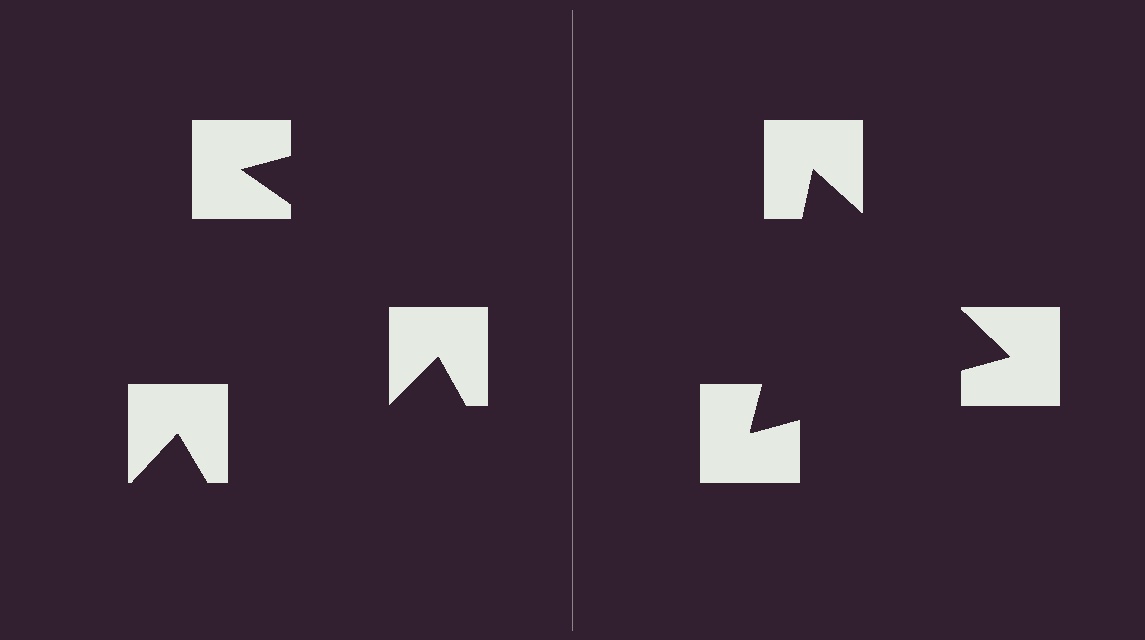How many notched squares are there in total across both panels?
6 — 3 on each side.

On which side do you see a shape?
An illusory triangle appears on the right side. On the left side the wedge cuts are rotated, so no coherent shape forms.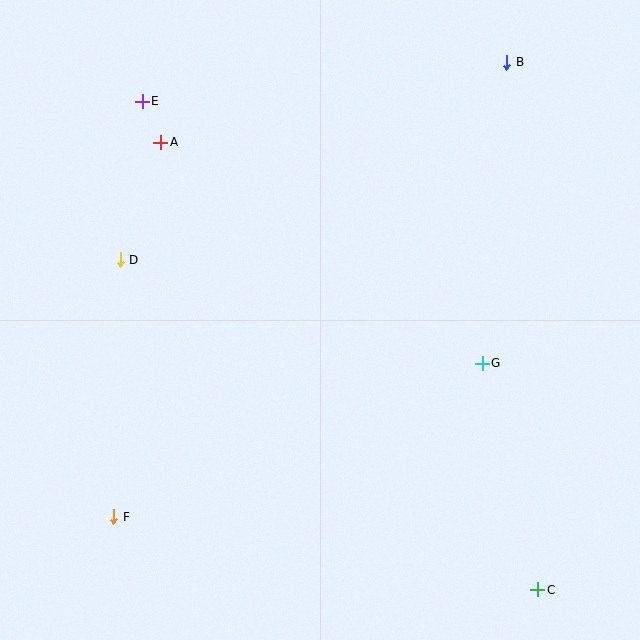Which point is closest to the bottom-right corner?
Point C is closest to the bottom-right corner.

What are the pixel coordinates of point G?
Point G is at (482, 363).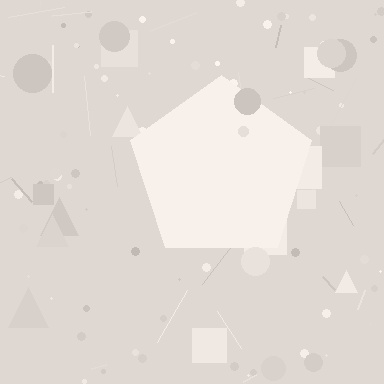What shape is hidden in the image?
A pentagon is hidden in the image.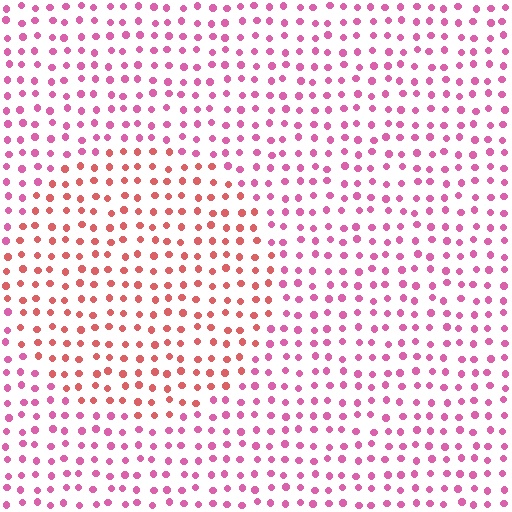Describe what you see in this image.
The image is filled with small pink elements in a uniform arrangement. A circle-shaped region is visible where the elements are tinted to a slightly different hue, forming a subtle color boundary.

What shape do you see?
I see a circle.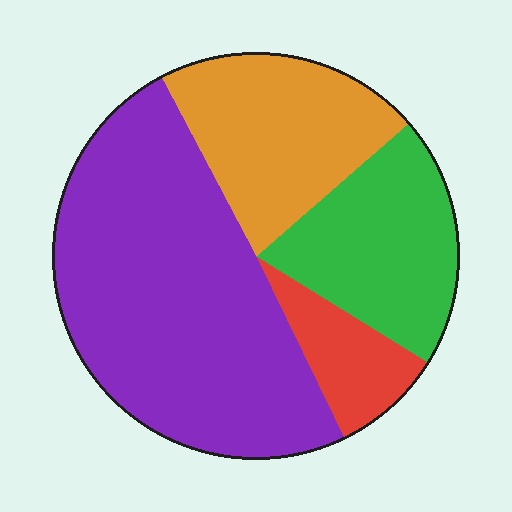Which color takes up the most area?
Purple, at roughly 50%.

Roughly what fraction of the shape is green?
Green covers about 20% of the shape.